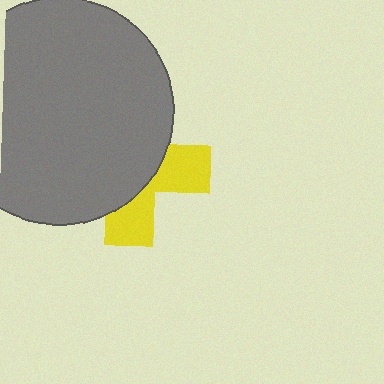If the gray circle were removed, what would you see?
You would see the complete yellow cross.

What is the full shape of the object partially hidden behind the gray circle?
The partially hidden object is a yellow cross.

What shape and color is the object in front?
The object in front is a gray circle.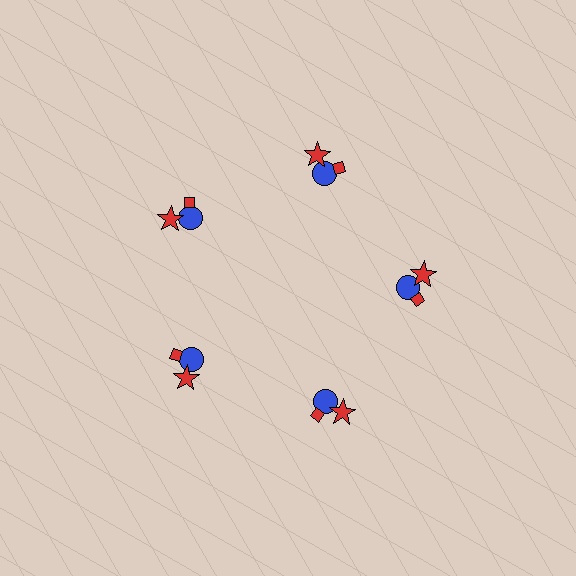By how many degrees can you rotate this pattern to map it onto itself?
The pattern maps onto itself every 72 degrees of rotation.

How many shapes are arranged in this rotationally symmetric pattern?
There are 15 shapes, arranged in 5 groups of 3.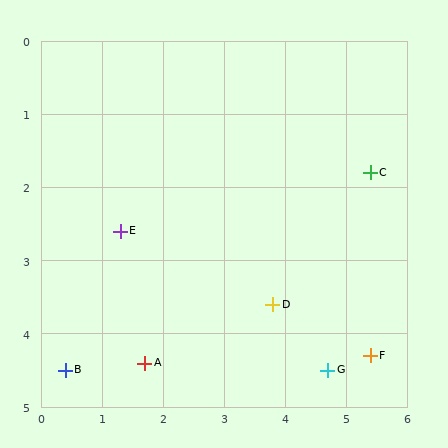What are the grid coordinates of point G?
Point G is at approximately (4.7, 4.5).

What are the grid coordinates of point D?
Point D is at approximately (3.8, 3.6).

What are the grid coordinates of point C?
Point C is at approximately (5.4, 1.8).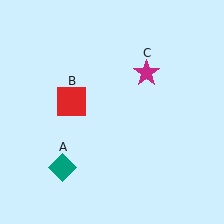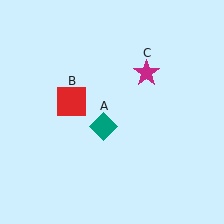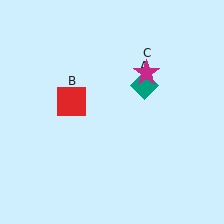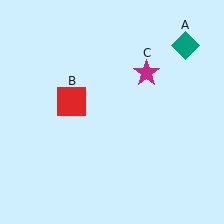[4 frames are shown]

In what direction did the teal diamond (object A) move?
The teal diamond (object A) moved up and to the right.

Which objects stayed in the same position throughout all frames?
Red square (object B) and magenta star (object C) remained stationary.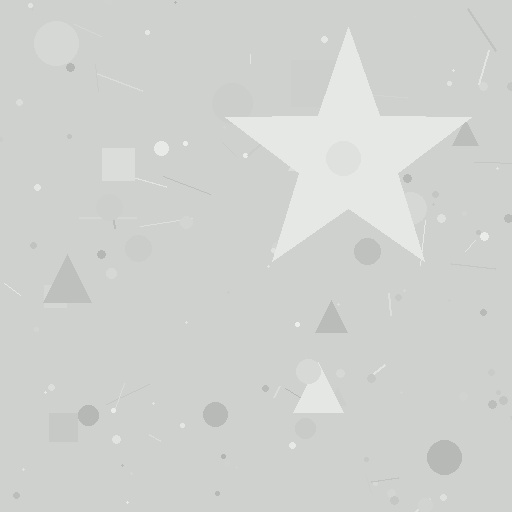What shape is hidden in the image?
A star is hidden in the image.